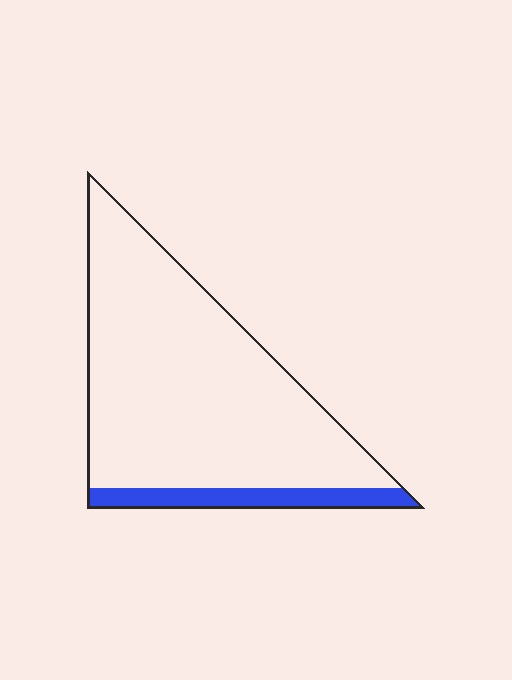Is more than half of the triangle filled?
No.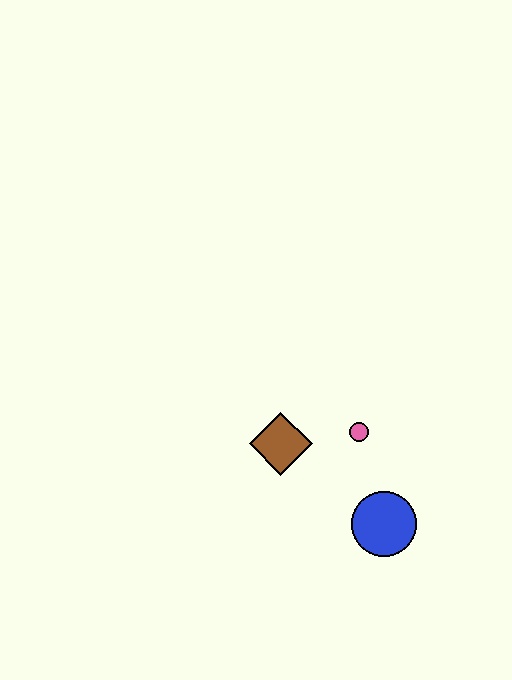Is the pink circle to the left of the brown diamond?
No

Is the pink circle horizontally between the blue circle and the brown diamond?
Yes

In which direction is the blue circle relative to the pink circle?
The blue circle is below the pink circle.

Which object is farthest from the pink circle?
The blue circle is farthest from the pink circle.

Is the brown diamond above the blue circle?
Yes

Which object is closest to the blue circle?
The pink circle is closest to the blue circle.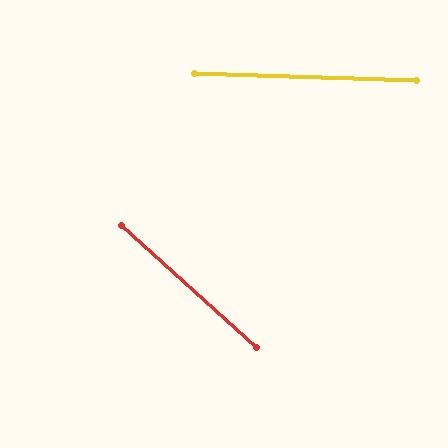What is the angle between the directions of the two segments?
Approximately 40 degrees.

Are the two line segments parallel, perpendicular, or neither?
Neither parallel nor perpendicular — they differ by about 40°.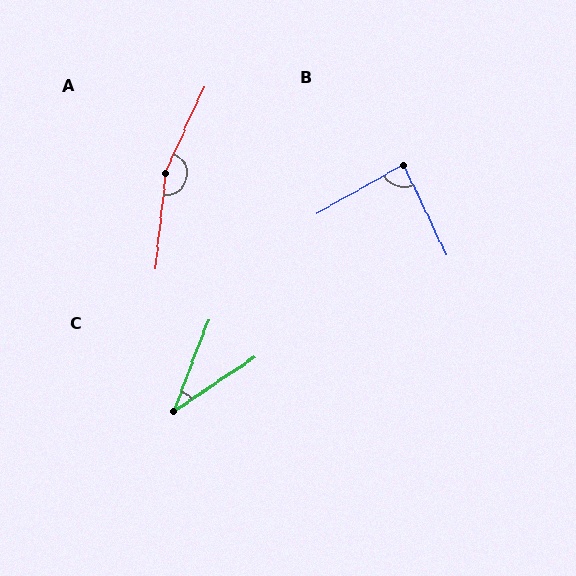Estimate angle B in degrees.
Approximately 86 degrees.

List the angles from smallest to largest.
C (36°), B (86°), A (161°).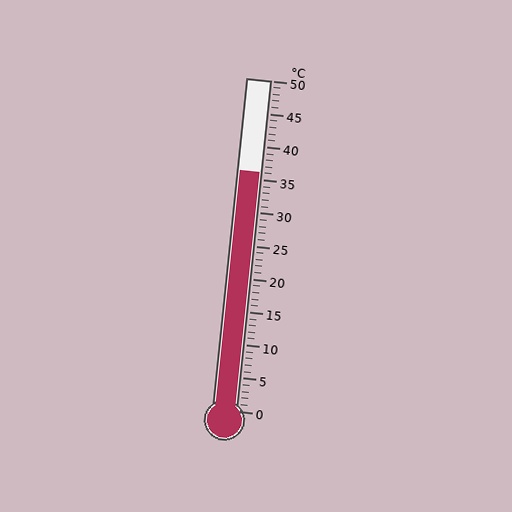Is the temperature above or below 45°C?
The temperature is below 45°C.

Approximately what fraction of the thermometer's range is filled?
The thermometer is filled to approximately 70% of its range.